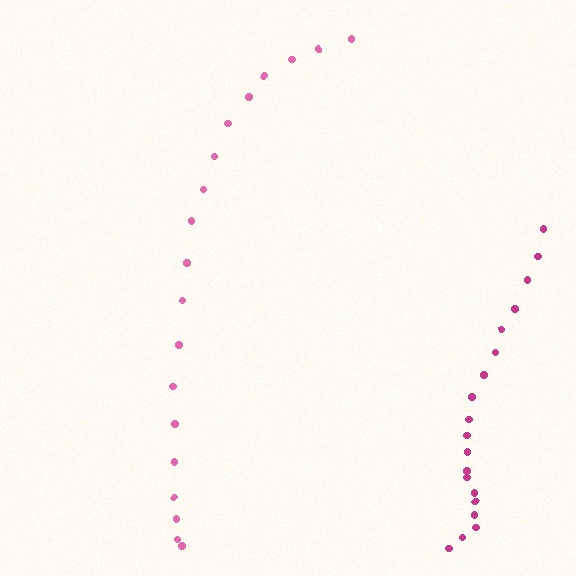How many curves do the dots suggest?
There are 2 distinct paths.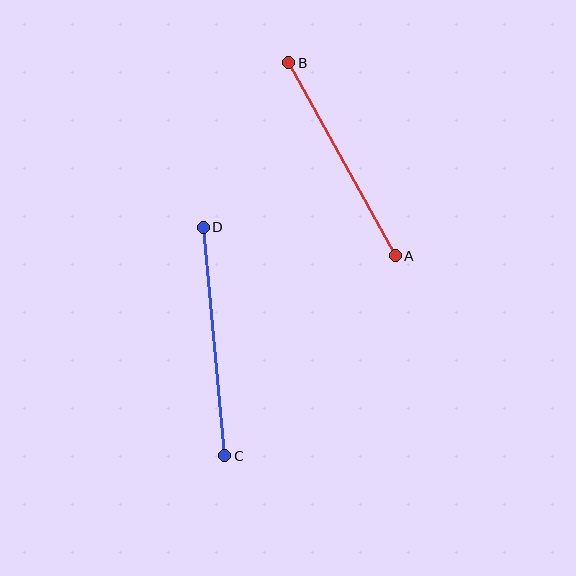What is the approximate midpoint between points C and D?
The midpoint is at approximately (214, 341) pixels.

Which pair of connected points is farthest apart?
Points C and D are farthest apart.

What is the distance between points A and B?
The distance is approximately 221 pixels.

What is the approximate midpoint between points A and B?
The midpoint is at approximately (342, 159) pixels.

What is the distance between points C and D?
The distance is approximately 230 pixels.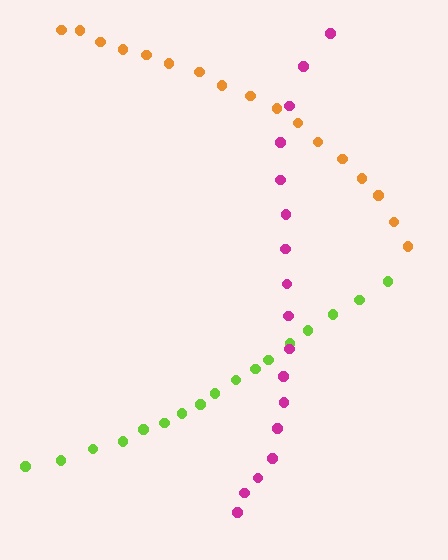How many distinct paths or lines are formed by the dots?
There are 3 distinct paths.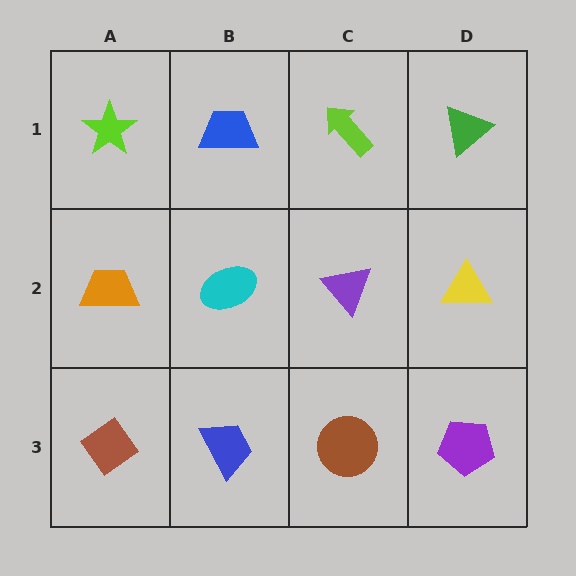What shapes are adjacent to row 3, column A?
An orange trapezoid (row 2, column A), a blue trapezoid (row 3, column B).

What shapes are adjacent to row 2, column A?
A lime star (row 1, column A), a brown diamond (row 3, column A), a cyan ellipse (row 2, column B).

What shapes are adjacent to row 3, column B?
A cyan ellipse (row 2, column B), a brown diamond (row 3, column A), a brown circle (row 3, column C).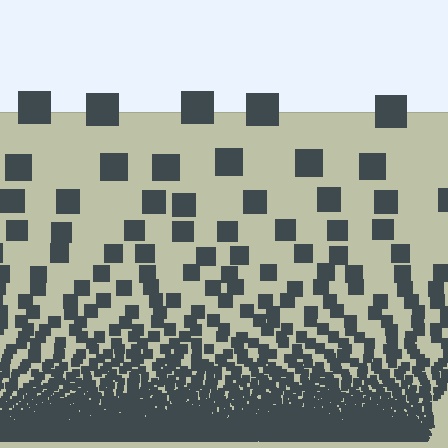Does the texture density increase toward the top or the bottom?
Density increases toward the bottom.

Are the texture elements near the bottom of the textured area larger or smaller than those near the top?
Smaller. The gradient is inverted — elements near the bottom are smaller and denser.